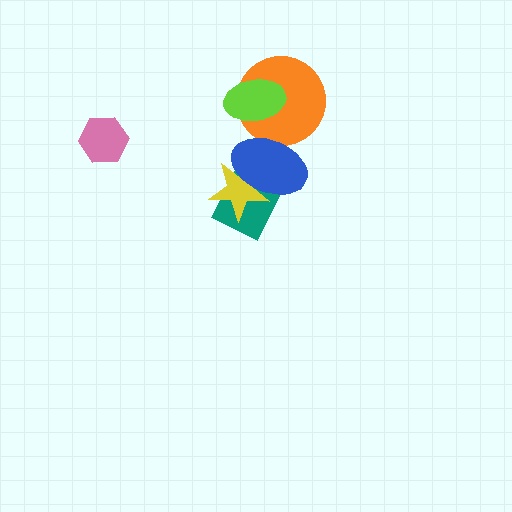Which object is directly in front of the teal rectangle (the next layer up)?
The yellow star is directly in front of the teal rectangle.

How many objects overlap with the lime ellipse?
1 object overlaps with the lime ellipse.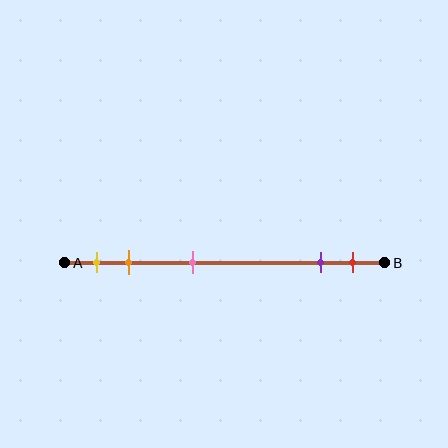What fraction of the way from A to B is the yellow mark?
The yellow mark is approximately 10% (0.1) of the way from A to B.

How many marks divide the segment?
There are 5 marks dividing the segment.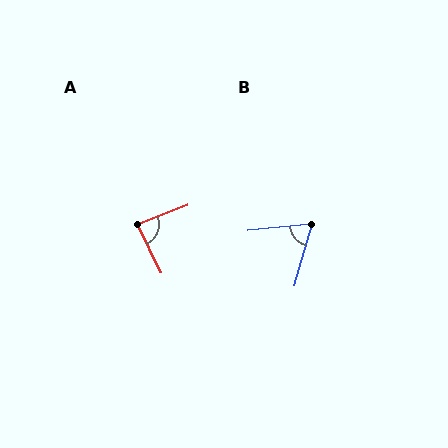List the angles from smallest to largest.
B (68°), A (84°).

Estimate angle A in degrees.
Approximately 84 degrees.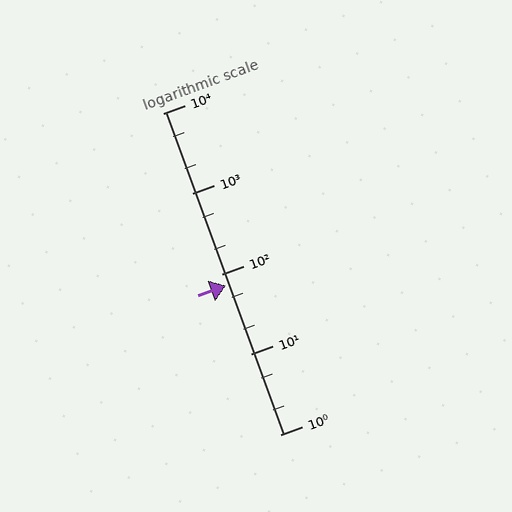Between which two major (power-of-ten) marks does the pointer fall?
The pointer is between 10 and 100.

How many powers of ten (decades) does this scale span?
The scale spans 4 decades, from 1 to 10000.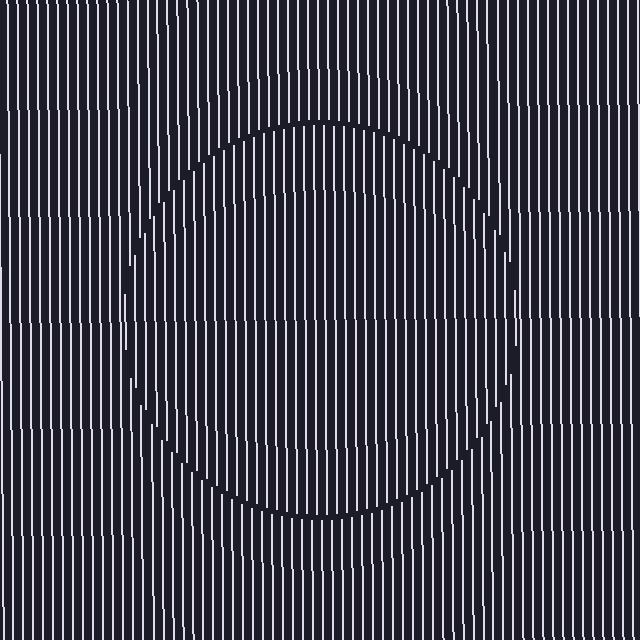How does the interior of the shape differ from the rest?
The interior of the shape contains the same grating, shifted by half a period — the contour is defined by the phase discontinuity where line-ends from the inner and outer gratings abut.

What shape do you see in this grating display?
An illusory circle. The interior of the shape contains the same grating, shifted by half a period — the contour is defined by the phase discontinuity where line-ends from the inner and outer gratings abut.